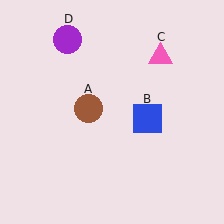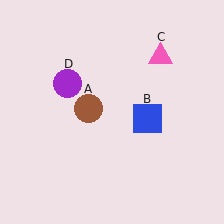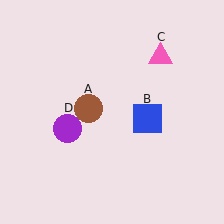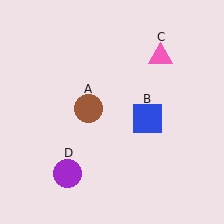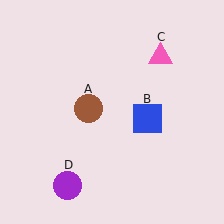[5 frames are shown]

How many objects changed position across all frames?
1 object changed position: purple circle (object D).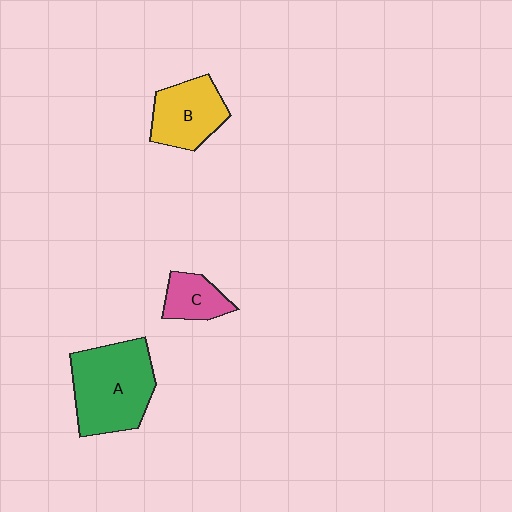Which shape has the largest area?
Shape A (green).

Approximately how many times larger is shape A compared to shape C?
Approximately 2.6 times.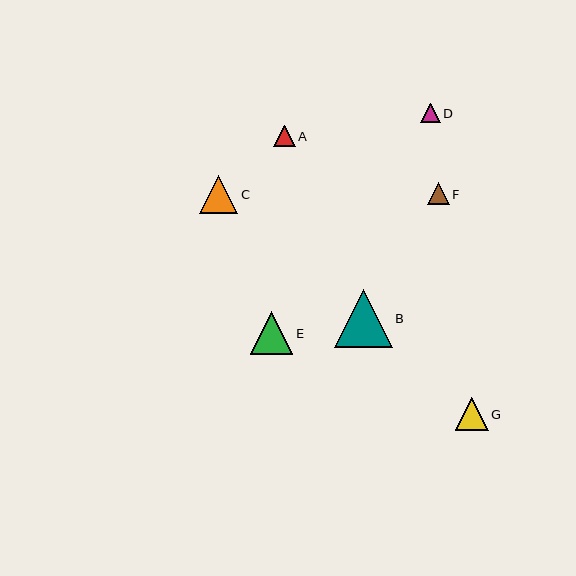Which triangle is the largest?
Triangle B is the largest with a size of approximately 58 pixels.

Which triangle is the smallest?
Triangle D is the smallest with a size of approximately 19 pixels.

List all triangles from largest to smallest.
From largest to smallest: B, E, C, G, F, A, D.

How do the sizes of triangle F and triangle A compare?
Triangle F and triangle A are approximately the same size.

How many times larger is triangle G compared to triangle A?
Triangle G is approximately 1.5 times the size of triangle A.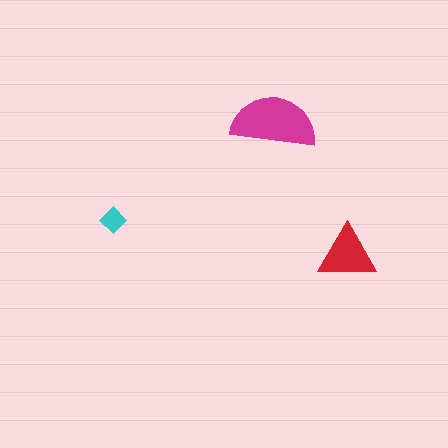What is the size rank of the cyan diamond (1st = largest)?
3rd.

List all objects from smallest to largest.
The cyan diamond, the red triangle, the magenta semicircle.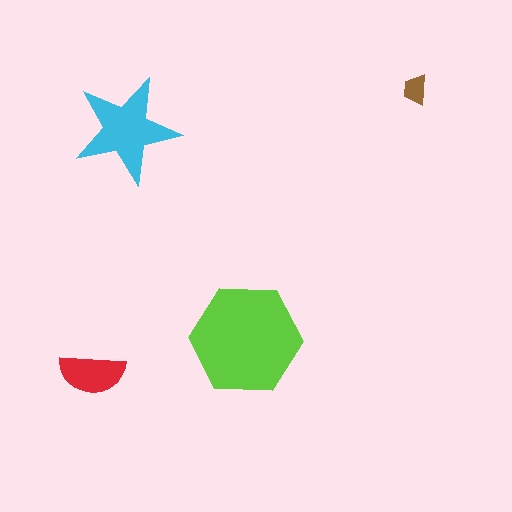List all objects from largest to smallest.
The lime hexagon, the cyan star, the red semicircle, the brown trapezoid.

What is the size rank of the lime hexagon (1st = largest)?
1st.